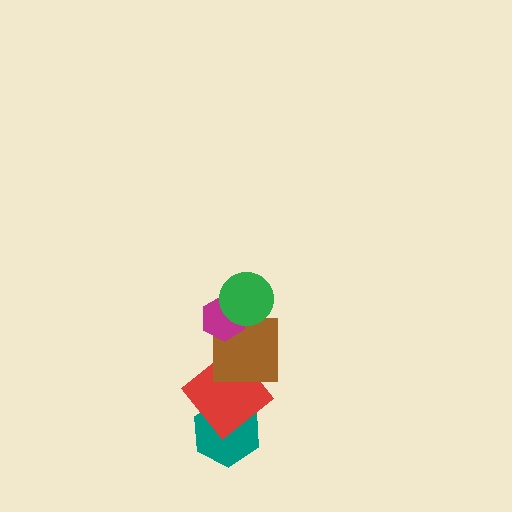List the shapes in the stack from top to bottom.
From top to bottom: the green circle, the magenta hexagon, the brown square, the red diamond, the teal hexagon.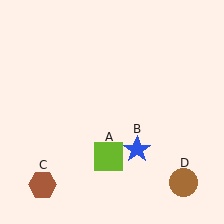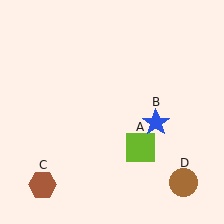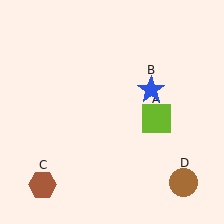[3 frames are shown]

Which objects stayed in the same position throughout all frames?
Brown hexagon (object C) and brown circle (object D) remained stationary.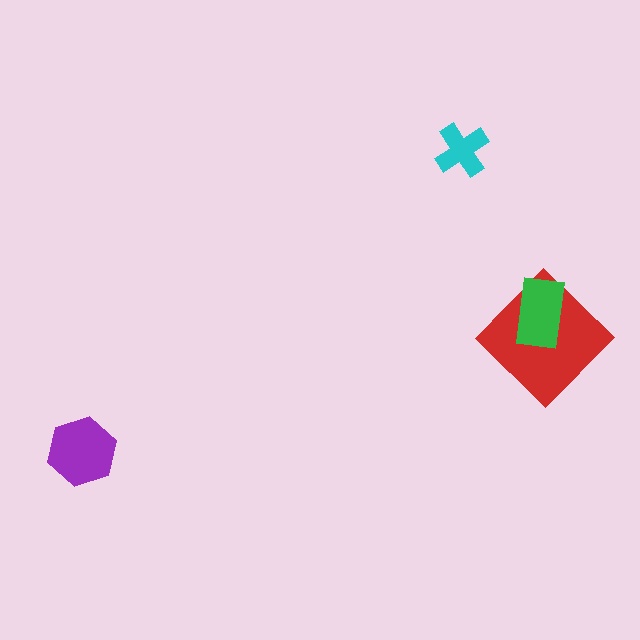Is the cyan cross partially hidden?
No, no other shape covers it.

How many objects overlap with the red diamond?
1 object overlaps with the red diamond.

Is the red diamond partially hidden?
Yes, it is partially covered by another shape.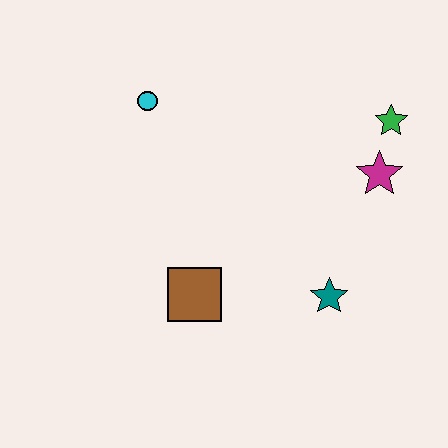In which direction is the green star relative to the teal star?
The green star is above the teal star.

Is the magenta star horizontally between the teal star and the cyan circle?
No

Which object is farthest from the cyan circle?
The teal star is farthest from the cyan circle.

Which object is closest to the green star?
The magenta star is closest to the green star.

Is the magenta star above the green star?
No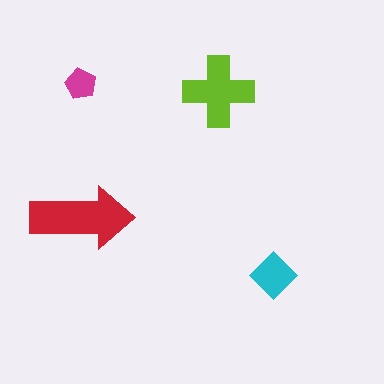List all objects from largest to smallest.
The red arrow, the lime cross, the cyan diamond, the magenta pentagon.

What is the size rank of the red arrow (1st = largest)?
1st.